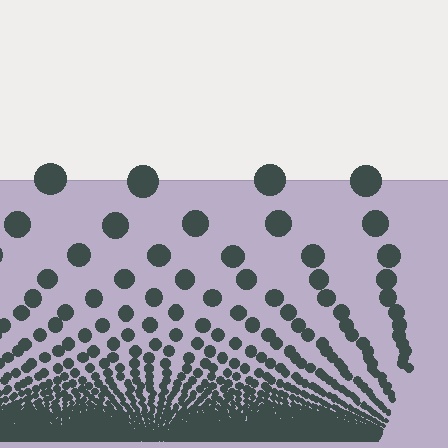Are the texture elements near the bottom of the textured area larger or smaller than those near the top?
Smaller. The gradient is inverted — elements near the bottom are smaller and denser.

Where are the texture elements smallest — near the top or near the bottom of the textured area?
Near the bottom.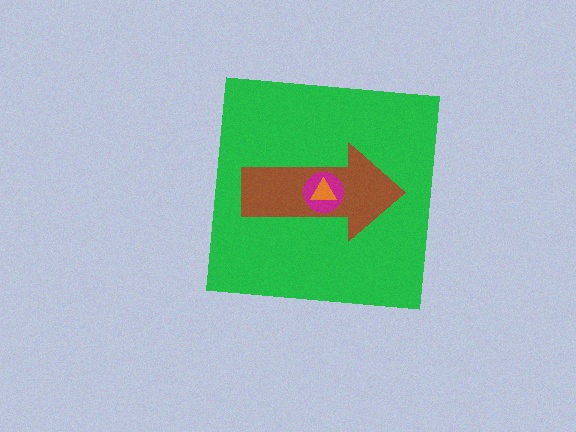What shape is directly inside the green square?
The brown arrow.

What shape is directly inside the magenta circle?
The orange triangle.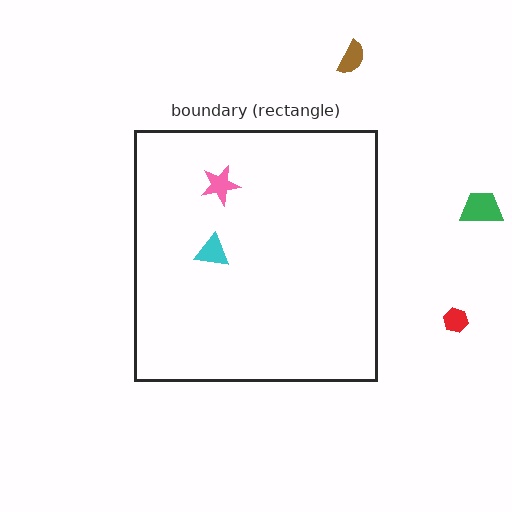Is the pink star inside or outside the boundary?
Inside.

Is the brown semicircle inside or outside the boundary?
Outside.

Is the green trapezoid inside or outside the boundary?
Outside.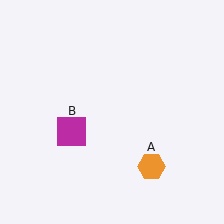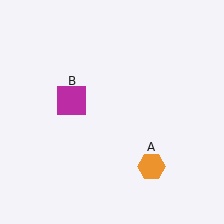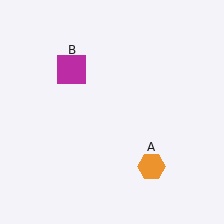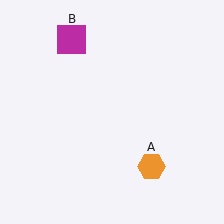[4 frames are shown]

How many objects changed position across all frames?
1 object changed position: magenta square (object B).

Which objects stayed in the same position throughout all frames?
Orange hexagon (object A) remained stationary.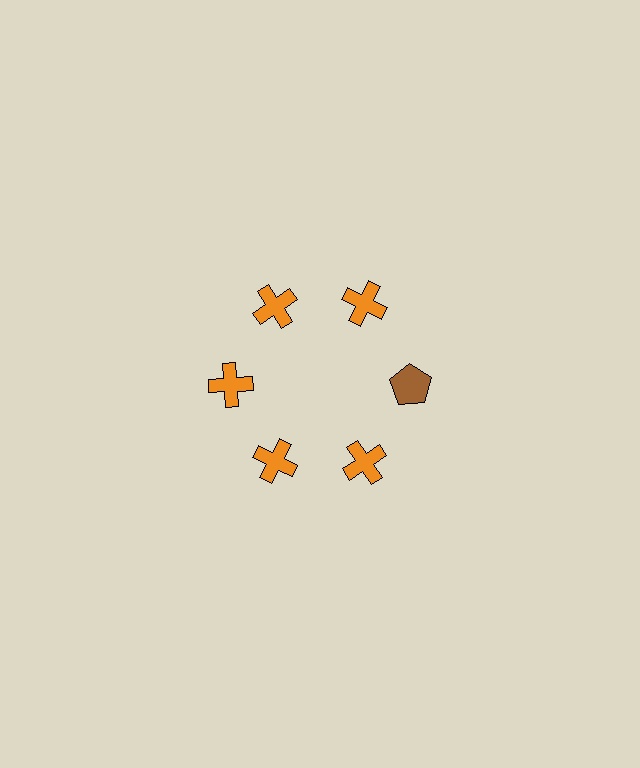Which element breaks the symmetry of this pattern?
The brown pentagon at roughly the 3 o'clock position breaks the symmetry. All other shapes are orange crosses.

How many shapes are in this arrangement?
There are 6 shapes arranged in a ring pattern.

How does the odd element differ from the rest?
It differs in both color (brown instead of orange) and shape (pentagon instead of cross).